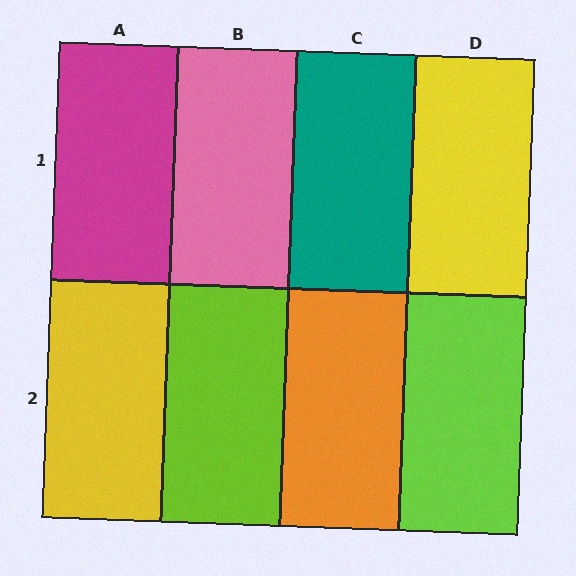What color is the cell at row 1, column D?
Yellow.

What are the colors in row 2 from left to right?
Yellow, lime, orange, lime.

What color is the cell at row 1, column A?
Magenta.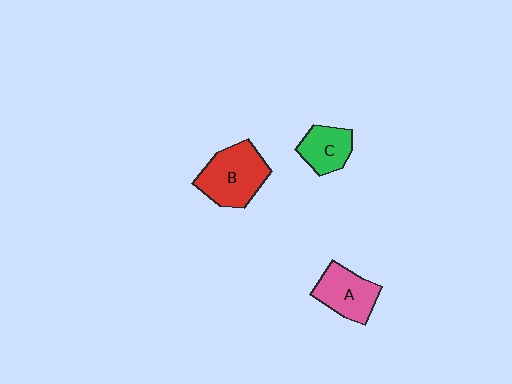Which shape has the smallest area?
Shape C (green).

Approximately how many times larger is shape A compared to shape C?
Approximately 1.2 times.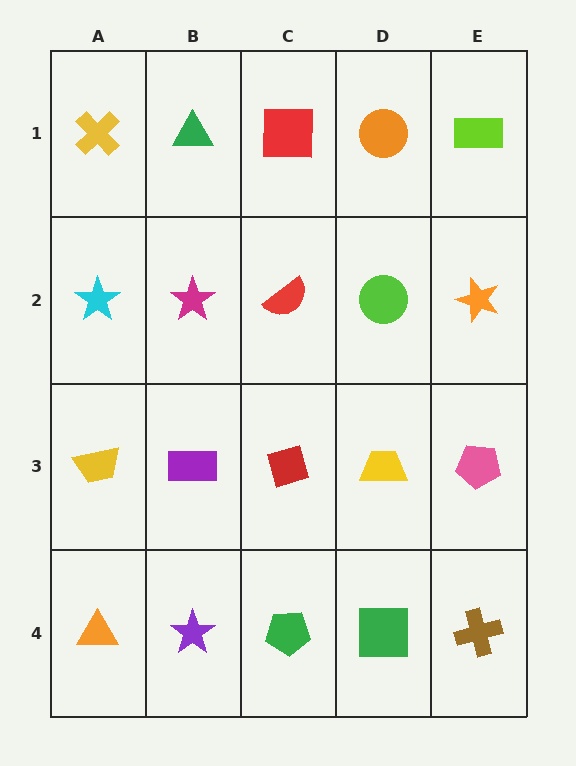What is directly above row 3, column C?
A red semicircle.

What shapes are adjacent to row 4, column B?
A purple rectangle (row 3, column B), an orange triangle (row 4, column A), a green pentagon (row 4, column C).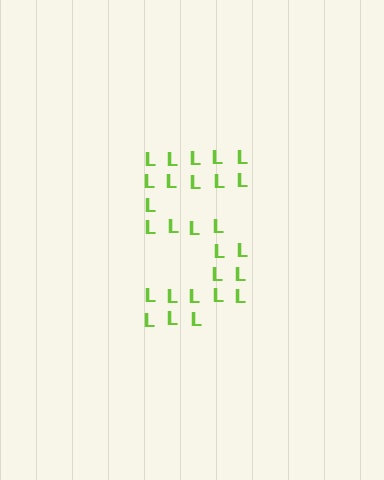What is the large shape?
The large shape is the digit 5.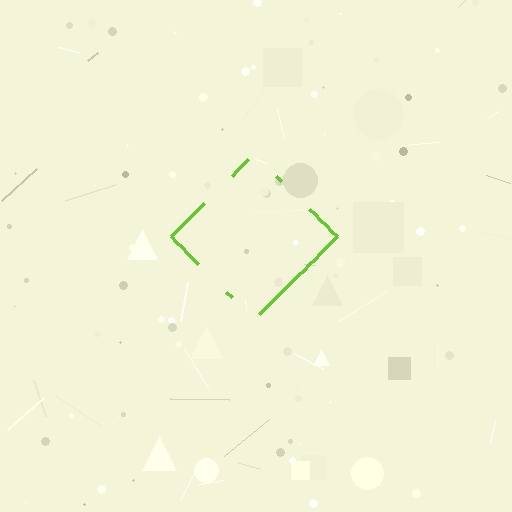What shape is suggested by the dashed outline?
The dashed outline suggests a diamond.